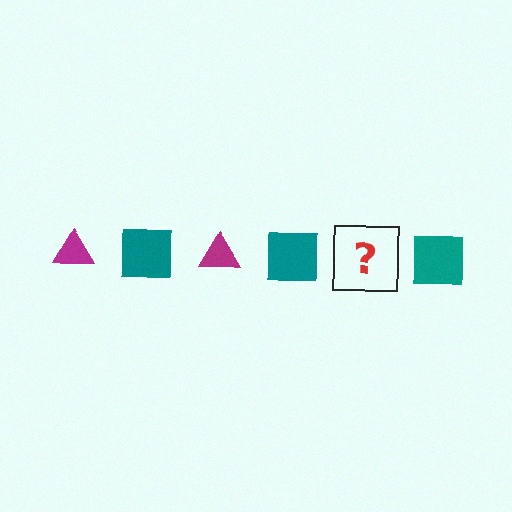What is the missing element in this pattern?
The missing element is a magenta triangle.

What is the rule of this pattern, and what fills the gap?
The rule is that the pattern alternates between magenta triangle and teal square. The gap should be filled with a magenta triangle.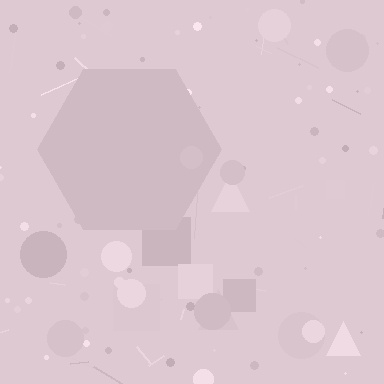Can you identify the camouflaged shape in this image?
The camouflaged shape is a hexagon.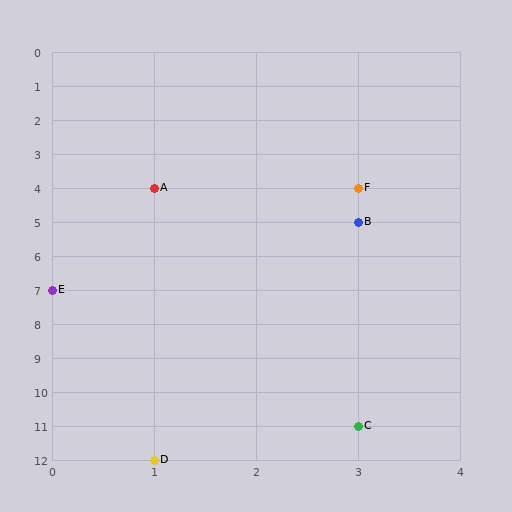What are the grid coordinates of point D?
Point D is at grid coordinates (1, 12).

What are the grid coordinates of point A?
Point A is at grid coordinates (1, 4).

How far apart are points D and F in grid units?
Points D and F are 2 columns and 8 rows apart (about 8.2 grid units diagonally).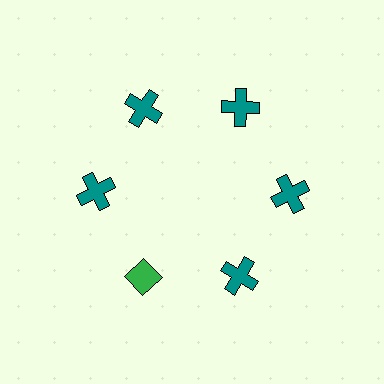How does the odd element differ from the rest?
It differs in both color (green instead of teal) and shape (diamond instead of cross).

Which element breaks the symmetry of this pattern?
The green diamond at roughly the 7 o'clock position breaks the symmetry. All other shapes are teal crosses.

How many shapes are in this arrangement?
There are 6 shapes arranged in a ring pattern.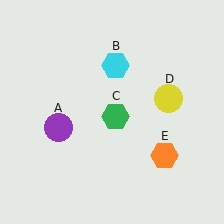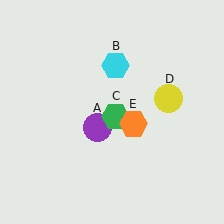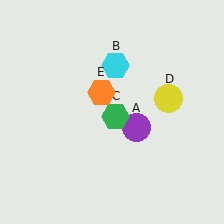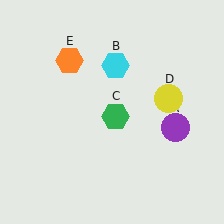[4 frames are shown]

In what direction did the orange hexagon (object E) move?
The orange hexagon (object E) moved up and to the left.